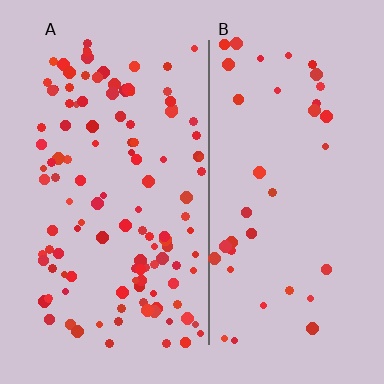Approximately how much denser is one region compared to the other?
Approximately 3.1× — region A over region B.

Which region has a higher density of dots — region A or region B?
A (the left).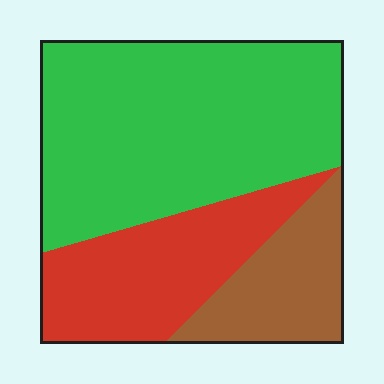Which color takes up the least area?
Brown, at roughly 20%.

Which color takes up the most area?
Green, at roughly 55%.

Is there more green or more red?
Green.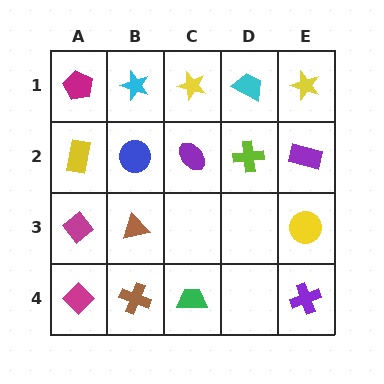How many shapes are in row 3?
3 shapes.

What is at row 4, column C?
A green trapezoid.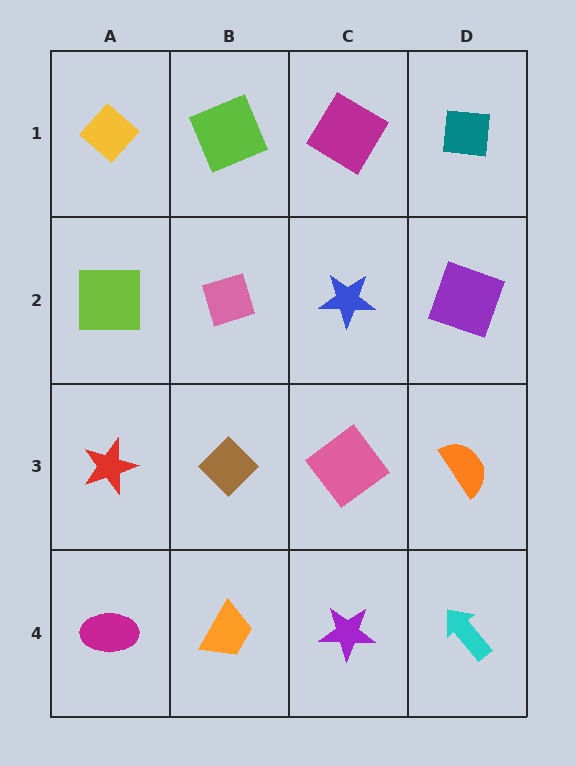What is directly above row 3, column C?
A blue star.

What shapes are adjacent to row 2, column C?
A magenta diamond (row 1, column C), a pink diamond (row 3, column C), a pink diamond (row 2, column B), a purple square (row 2, column D).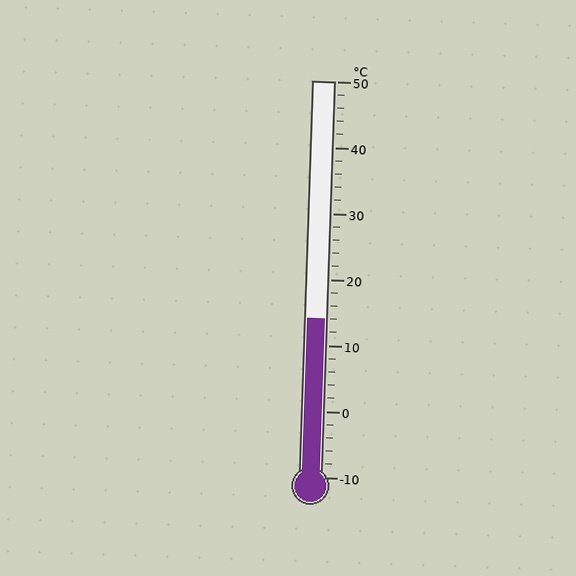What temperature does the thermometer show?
The thermometer shows approximately 14°C.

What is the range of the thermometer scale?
The thermometer scale ranges from -10°C to 50°C.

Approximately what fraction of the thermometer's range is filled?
The thermometer is filled to approximately 40% of its range.